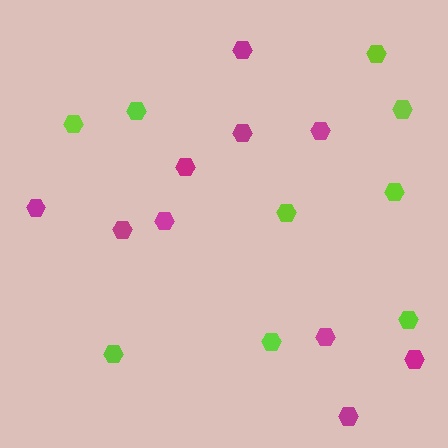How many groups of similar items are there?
There are 2 groups: one group of lime hexagons (9) and one group of magenta hexagons (10).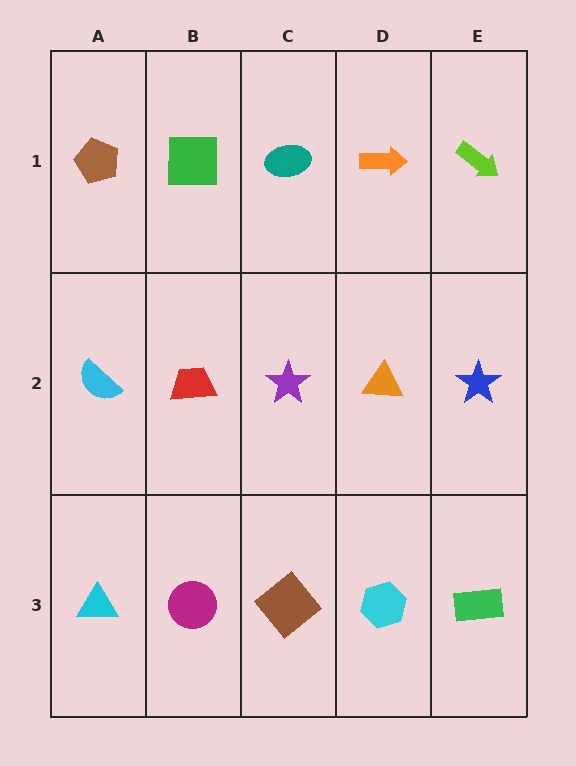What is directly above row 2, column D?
An orange arrow.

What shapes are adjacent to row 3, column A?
A cyan semicircle (row 2, column A), a magenta circle (row 3, column B).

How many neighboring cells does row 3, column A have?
2.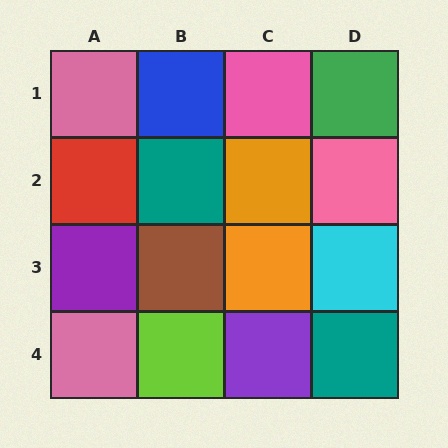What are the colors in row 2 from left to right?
Red, teal, orange, pink.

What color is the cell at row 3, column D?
Cyan.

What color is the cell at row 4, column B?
Lime.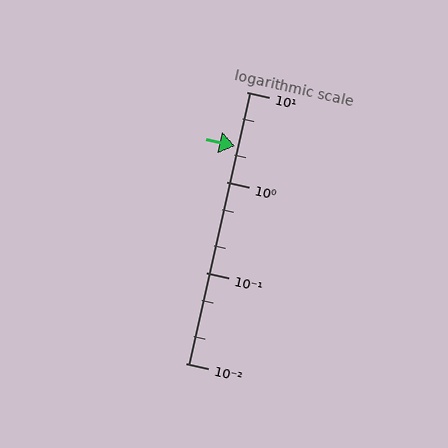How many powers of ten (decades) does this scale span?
The scale spans 3 decades, from 0.01 to 10.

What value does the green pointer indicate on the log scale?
The pointer indicates approximately 2.5.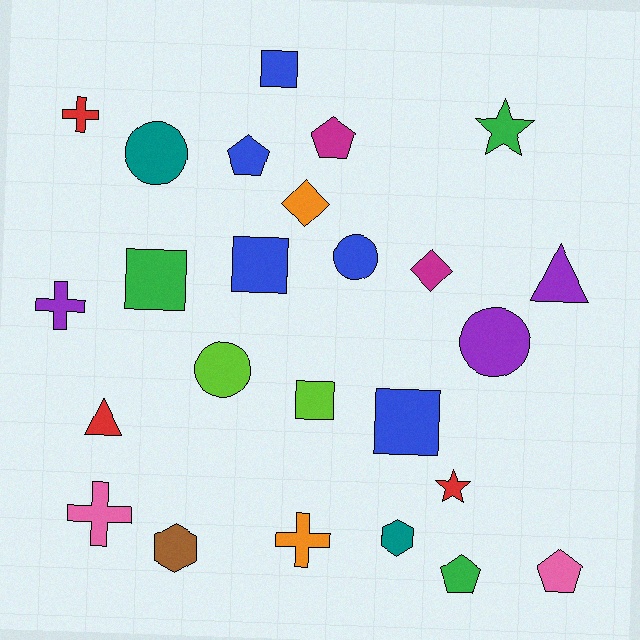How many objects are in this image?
There are 25 objects.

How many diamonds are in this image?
There are 2 diamonds.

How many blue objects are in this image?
There are 5 blue objects.